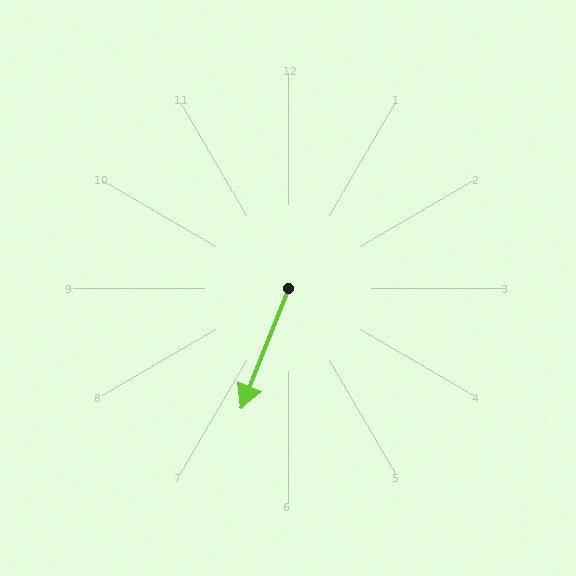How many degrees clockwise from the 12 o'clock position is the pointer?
Approximately 201 degrees.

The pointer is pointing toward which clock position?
Roughly 7 o'clock.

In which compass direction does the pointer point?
South.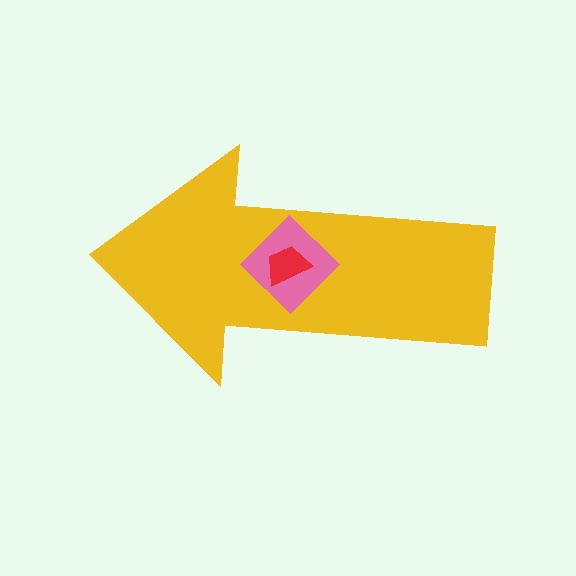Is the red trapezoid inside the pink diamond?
Yes.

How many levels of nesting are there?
3.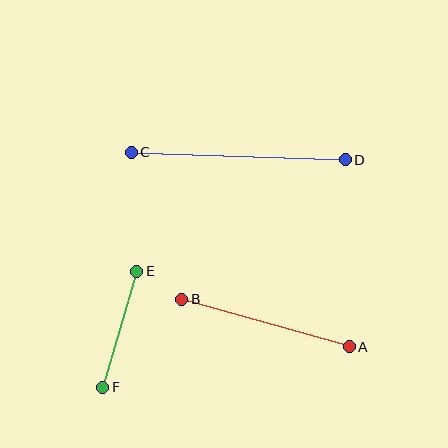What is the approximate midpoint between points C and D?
The midpoint is at approximately (238, 156) pixels.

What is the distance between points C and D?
The distance is approximately 215 pixels.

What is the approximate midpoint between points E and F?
The midpoint is at approximately (120, 329) pixels.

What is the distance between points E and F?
The distance is approximately 121 pixels.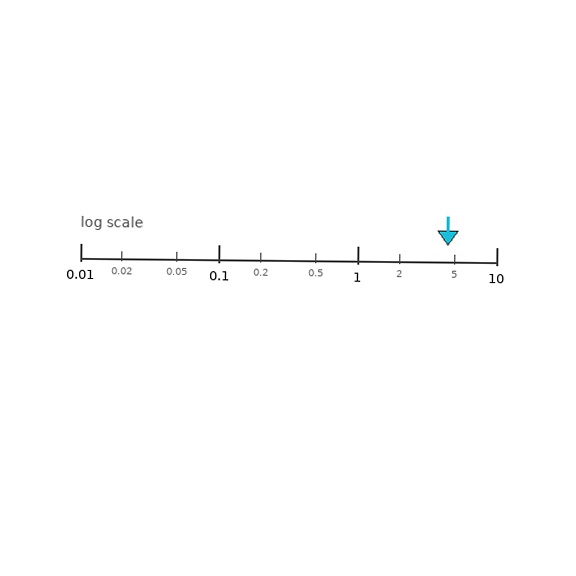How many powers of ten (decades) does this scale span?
The scale spans 3 decades, from 0.01 to 10.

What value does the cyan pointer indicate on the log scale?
The pointer indicates approximately 4.5.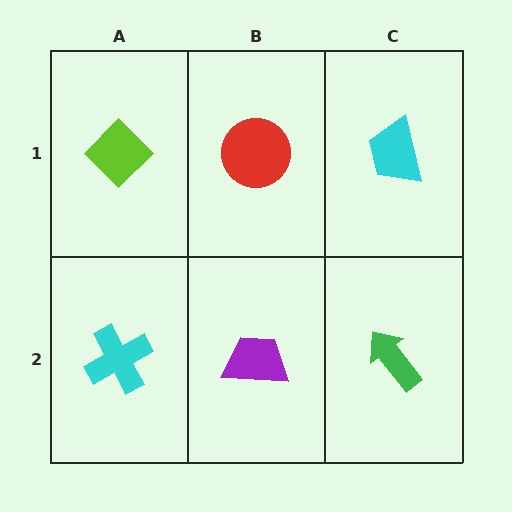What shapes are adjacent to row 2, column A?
A lime diamond (row 1, column A), a purple trapezoid (row 2, column B).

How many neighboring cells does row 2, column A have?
2.